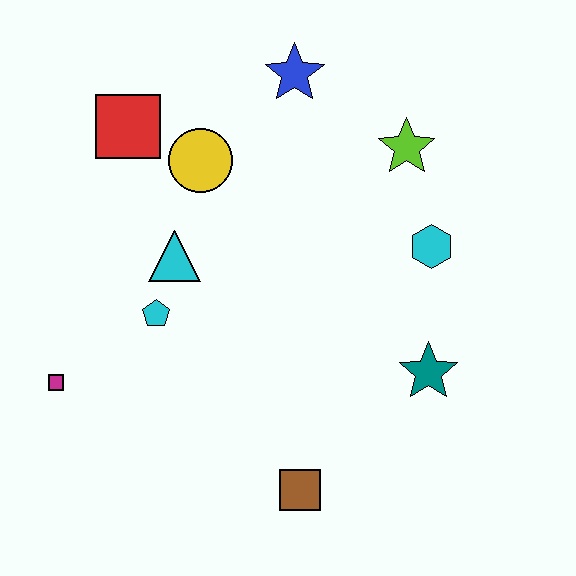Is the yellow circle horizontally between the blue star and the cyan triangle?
Yes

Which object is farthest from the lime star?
The magenta square is farthest from the lime star.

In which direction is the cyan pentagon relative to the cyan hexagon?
The cyan pentagon is to the left of the cyan hexagon.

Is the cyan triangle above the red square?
No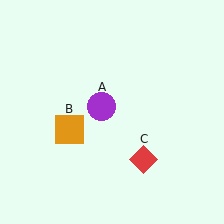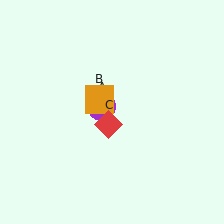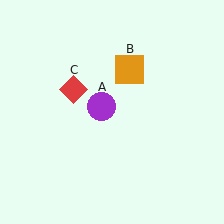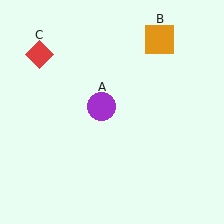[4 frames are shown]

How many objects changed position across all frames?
2 objects changed position: orange square (object B), red diamond (object C).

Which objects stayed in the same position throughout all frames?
Purple circle (object A) remained stationary.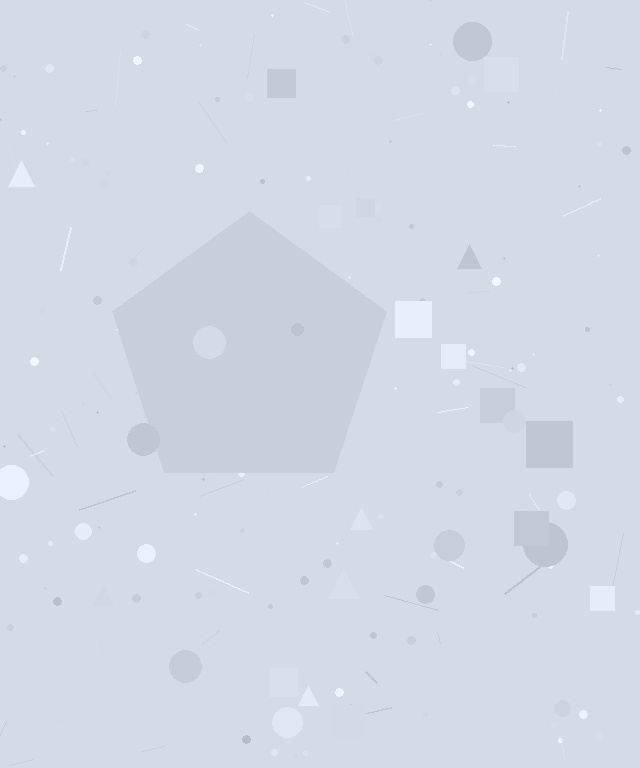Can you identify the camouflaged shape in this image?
The camouflaged shape is a pentagon.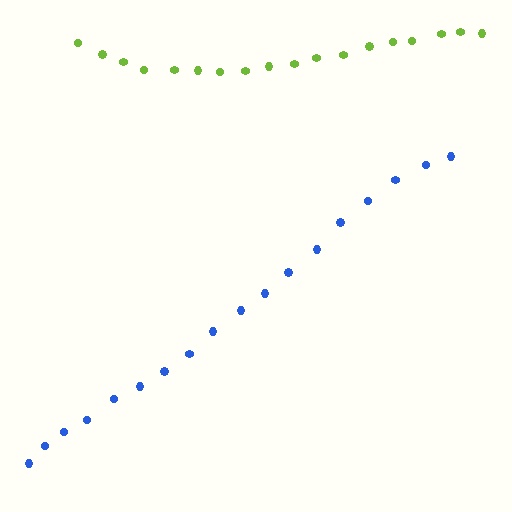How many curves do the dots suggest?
There are 2 distinct paths.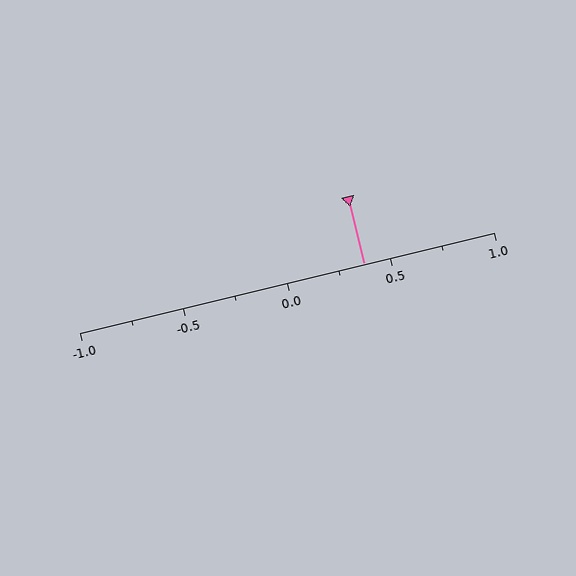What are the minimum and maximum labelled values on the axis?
The axis runs from -1.0 to 1.0.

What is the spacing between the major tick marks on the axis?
The major ticks are spaced 0.5 apart.